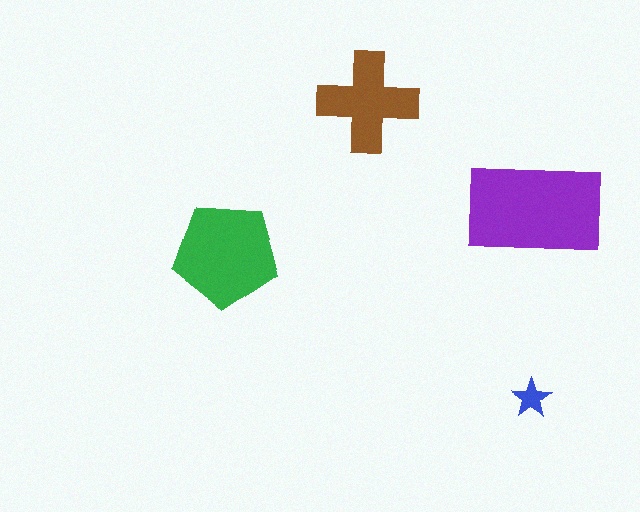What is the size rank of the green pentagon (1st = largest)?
2nd.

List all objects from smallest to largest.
The blue star, the brown cross, the green pentagon, the purple rectangle.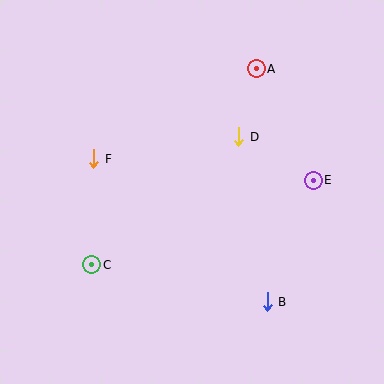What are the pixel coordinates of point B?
Point B is at (267, 302).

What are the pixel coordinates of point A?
Point A is at (256, 69).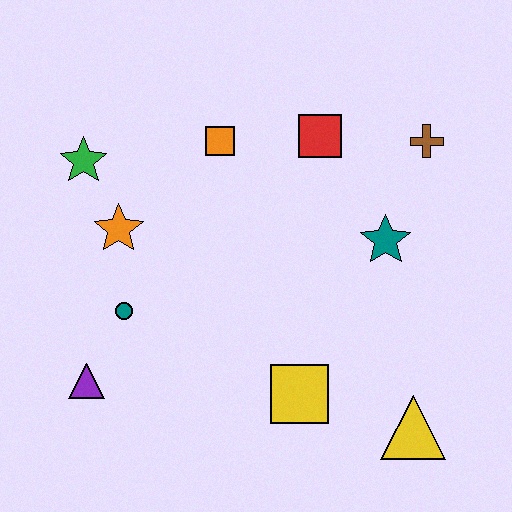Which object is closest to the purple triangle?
The teal circle is closest to the purple triangle.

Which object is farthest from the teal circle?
The brown cross is farthest from the teal circle.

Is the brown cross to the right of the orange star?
Yes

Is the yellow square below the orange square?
Yes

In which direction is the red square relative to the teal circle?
The red square is to the right of the teal circle.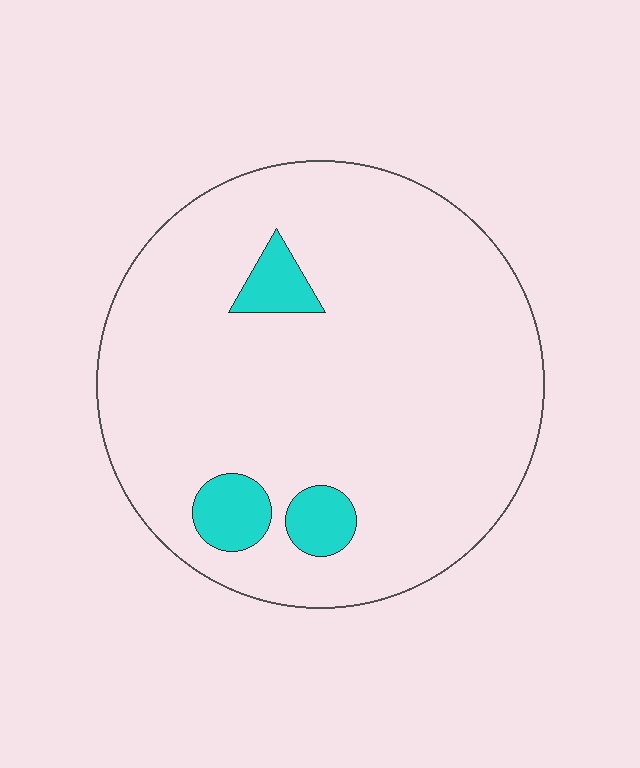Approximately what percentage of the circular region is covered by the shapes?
Approximately 10%.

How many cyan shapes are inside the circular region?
3.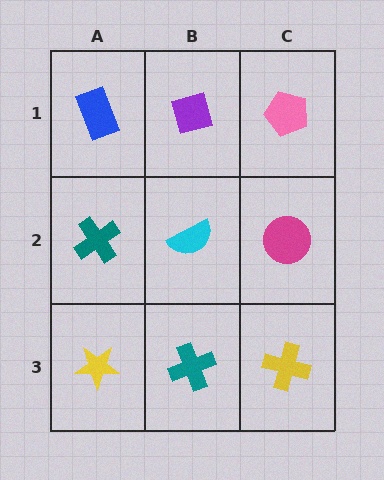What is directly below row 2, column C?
A yellow cross.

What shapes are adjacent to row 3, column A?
A teal cross (row 2, column A), a teal cross (row 3, column B).